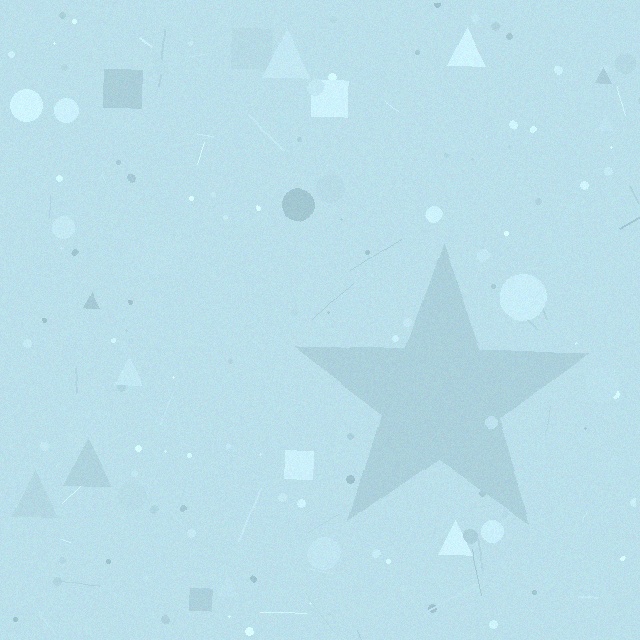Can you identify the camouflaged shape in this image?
The camouflaged shape is a star.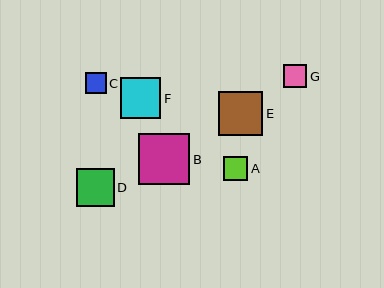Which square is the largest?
Square B is the largest with a size of approximately 51 pixels.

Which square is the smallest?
Square C is the smallest with a size of approximately 21 pixels.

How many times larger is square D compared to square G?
Square D is approximately 1.6 times the size of square G.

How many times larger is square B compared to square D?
Square B is approximately 1.4 times the size of square D.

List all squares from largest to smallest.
From largest to smallest: B, E, F, D, A, G, C.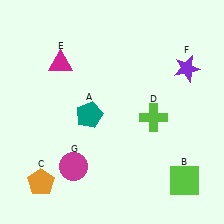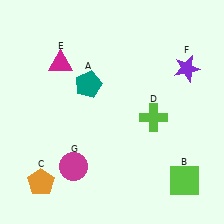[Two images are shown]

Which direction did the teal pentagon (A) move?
The teal pentagon (A) moved up.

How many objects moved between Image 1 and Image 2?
1 object moved between the two images.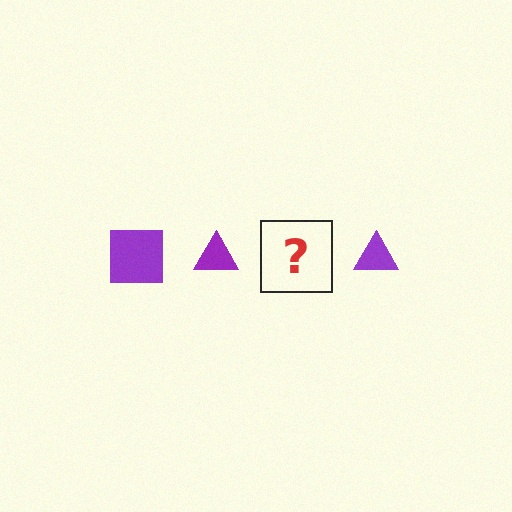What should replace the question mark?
The question mark should be replaced with a purple square.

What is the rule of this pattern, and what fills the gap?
The rule is that the pattern cycles through square, triangle shapes in purple. The gap should be filled with a purple square.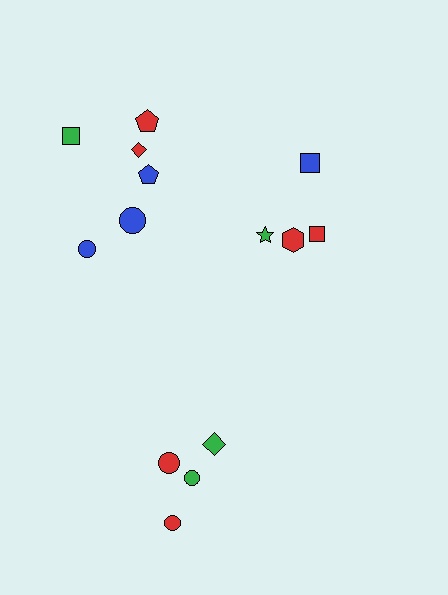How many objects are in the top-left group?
There are 6 objects.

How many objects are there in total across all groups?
There are 14 objects.